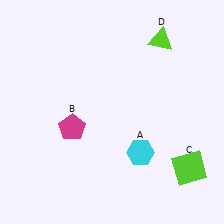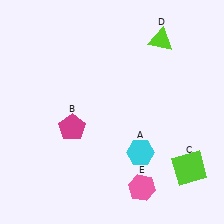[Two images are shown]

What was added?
A pink hexagon (E) was added in Image 2.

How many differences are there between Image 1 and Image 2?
There is 1 difference between the two images.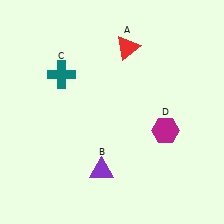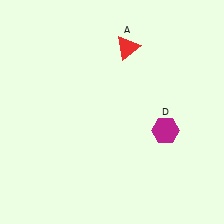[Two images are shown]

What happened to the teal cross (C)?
The teal cross (C) was removed in Image 2. It was in the top-left area of Image 1.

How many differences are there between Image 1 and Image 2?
There are 2 differences between the two images.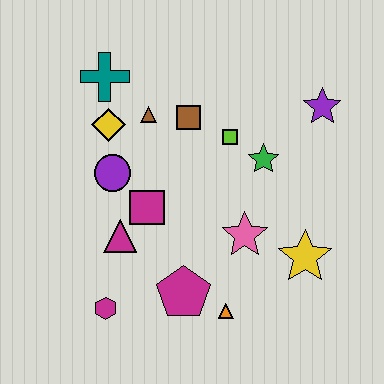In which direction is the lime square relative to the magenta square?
The lime square is to the right of the magenta square.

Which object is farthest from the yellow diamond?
The yellow star is farthest from the yellow diamond.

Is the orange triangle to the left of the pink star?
Yes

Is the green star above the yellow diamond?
No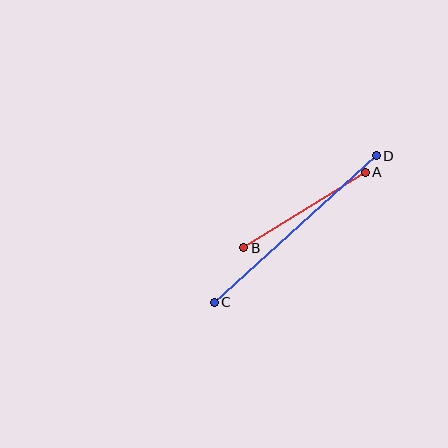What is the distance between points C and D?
The distance is approximately 218 pixels.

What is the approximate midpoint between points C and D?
The midpoint is at approximately (295, 229) pixels.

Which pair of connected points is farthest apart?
Points C and D are farthest apart.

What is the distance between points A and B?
The distance is approximately 143 pixels.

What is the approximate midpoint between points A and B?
The midpoint is at approximately (305, 210) pixels.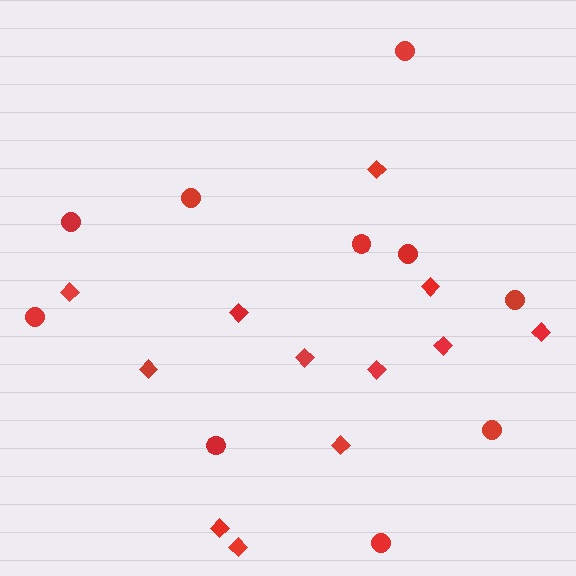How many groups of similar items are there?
There are 2 groups: one group of circles (10) and one group of diamonds (12).